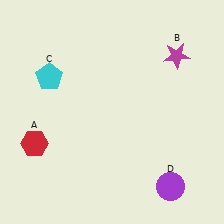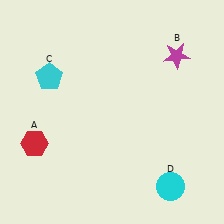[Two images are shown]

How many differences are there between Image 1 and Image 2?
There is 1 difference between the two images.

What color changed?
The circle (D) changed from purple in Image 1 to cyan in Image 2.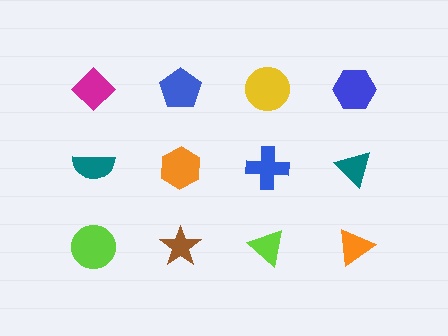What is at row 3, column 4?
An orange triangle.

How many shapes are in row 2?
4 shapes.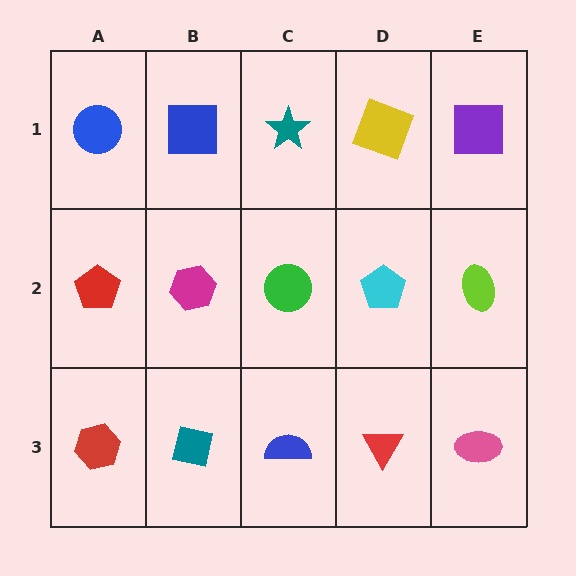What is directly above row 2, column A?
A blue circle.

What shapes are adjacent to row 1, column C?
A green circle (row 2, column C), a blue square (row 1, column B), a yellow square (row 1, column D).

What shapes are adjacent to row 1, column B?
A magenta hexagon (row 2, column B), a blue circle (row 1, column A), a teal star (row 1, column C).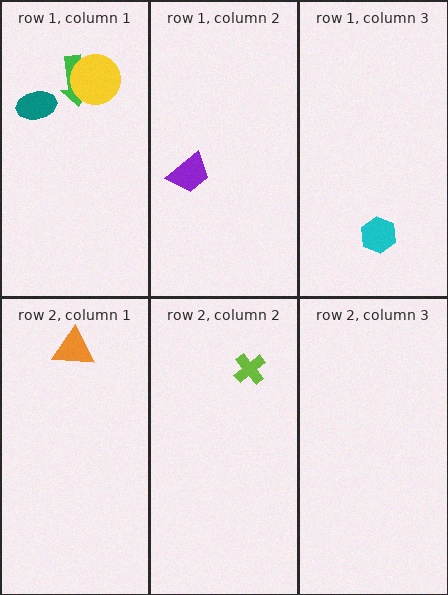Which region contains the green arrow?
The row 1, column 1 region.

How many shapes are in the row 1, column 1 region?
3.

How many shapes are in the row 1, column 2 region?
1.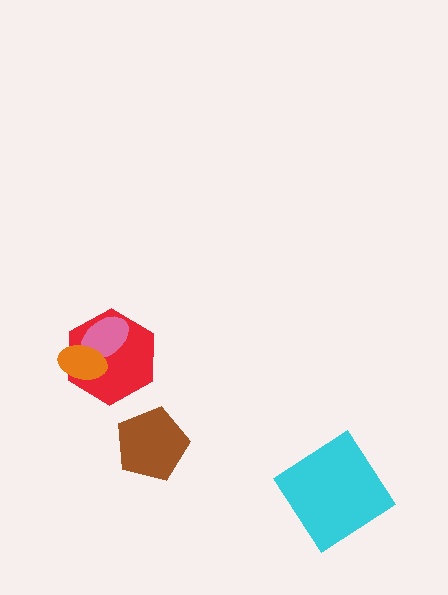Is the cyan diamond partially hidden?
No, no other shape covers it.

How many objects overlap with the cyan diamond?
0 objects overlap with the cyan diamond.